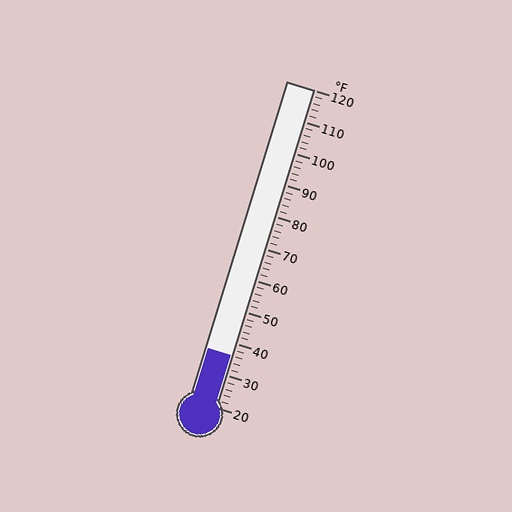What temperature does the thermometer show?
The thermometer shows approximately 36°F.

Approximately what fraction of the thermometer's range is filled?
The thermometer is filled to approximately 15% of its range.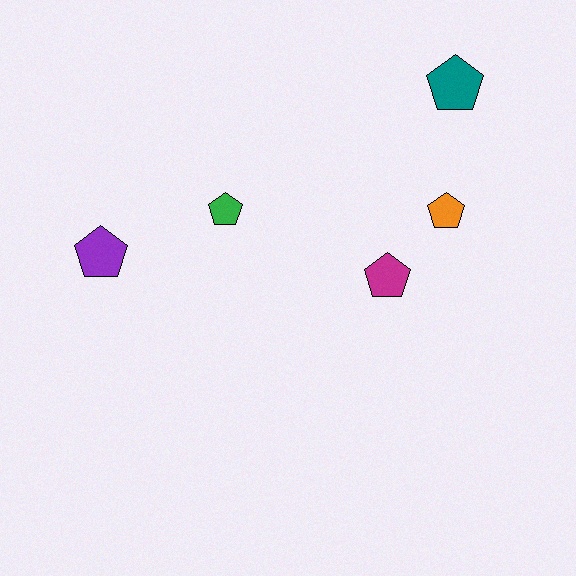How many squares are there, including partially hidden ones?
There are no squares.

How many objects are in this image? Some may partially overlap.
There are 5 objects.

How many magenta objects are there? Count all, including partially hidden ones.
There is 1 magenta object.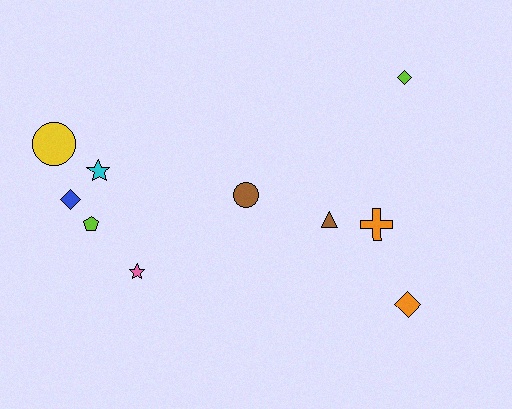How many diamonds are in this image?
There are 3 diamonds.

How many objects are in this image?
There are 10 objects.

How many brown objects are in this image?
There are 2 brown objects.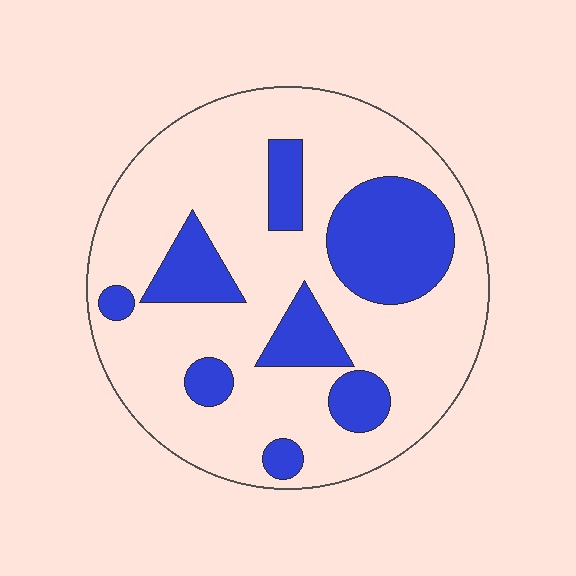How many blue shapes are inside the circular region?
8.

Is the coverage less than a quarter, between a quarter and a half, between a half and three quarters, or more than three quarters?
Between a quarter and a half.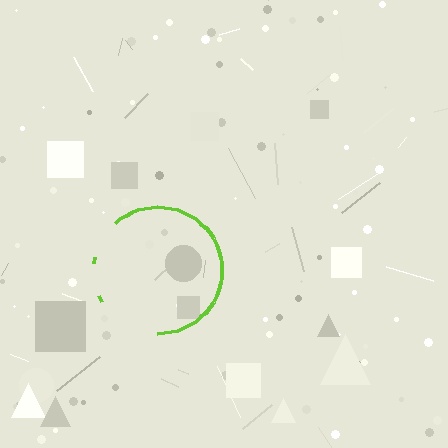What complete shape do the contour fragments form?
The contour fragments form a circle.